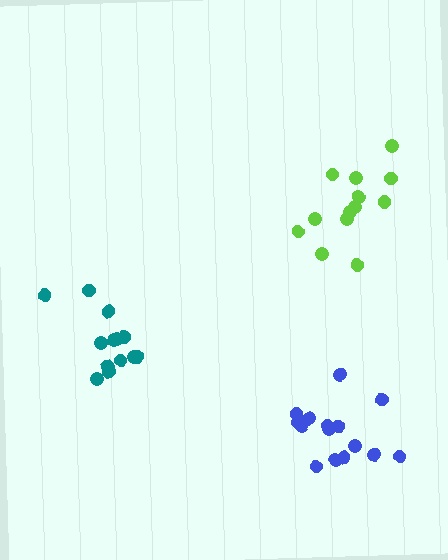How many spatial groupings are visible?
There are 3 spatial groupings.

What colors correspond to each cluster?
The clusters are colored: teal, lime, blue.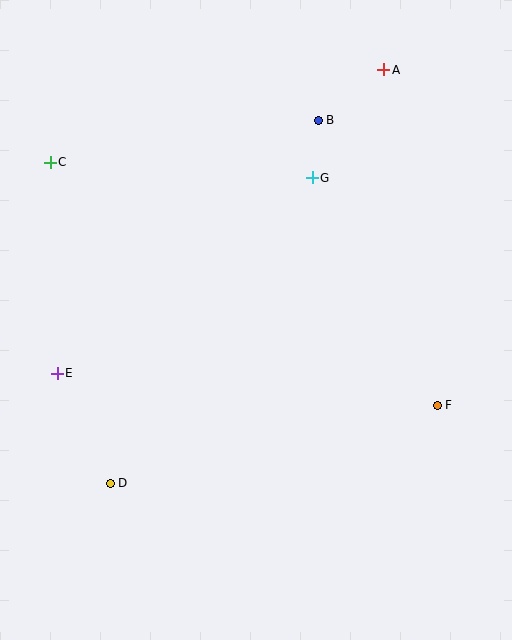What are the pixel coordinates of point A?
Point A is at (384, 70).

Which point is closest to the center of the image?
Point G at (312, 178) is closest to the center.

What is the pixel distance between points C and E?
The distance between C and E is 211 pixels.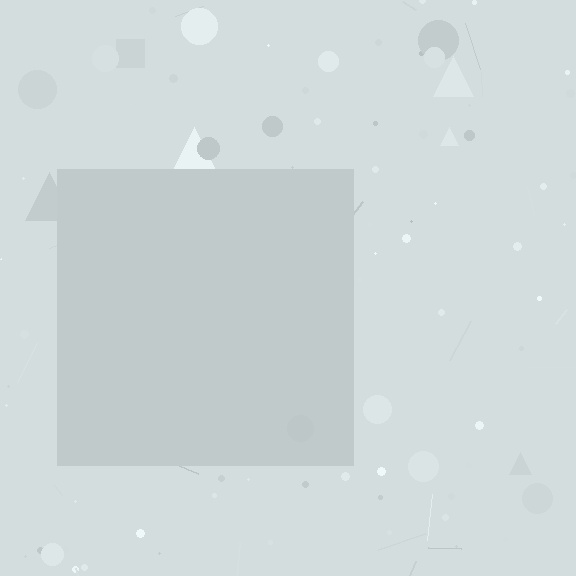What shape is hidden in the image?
A square is hidden in the image.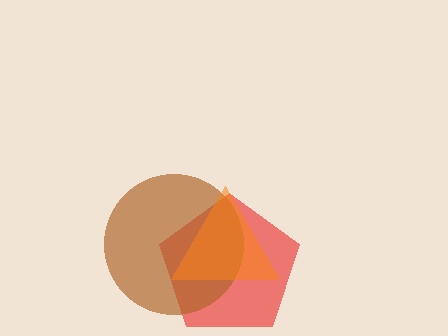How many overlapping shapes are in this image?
There are 3 overlapping shapes in the image.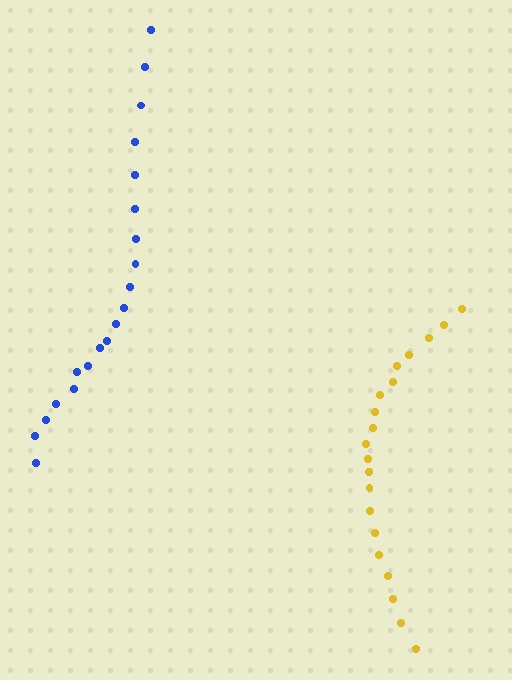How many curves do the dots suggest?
There are 2 distinct paths.